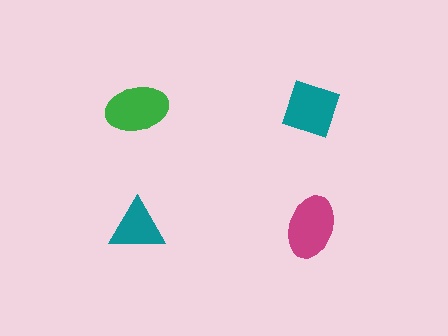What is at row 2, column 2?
A magenta ellipse.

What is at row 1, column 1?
A green ellipse.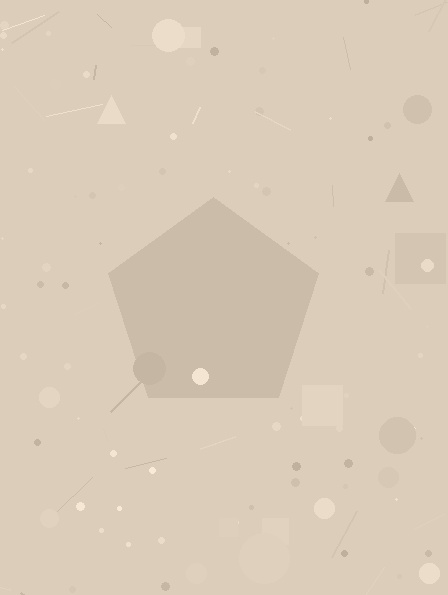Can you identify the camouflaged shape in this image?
The camouflaged shape is a pentagon.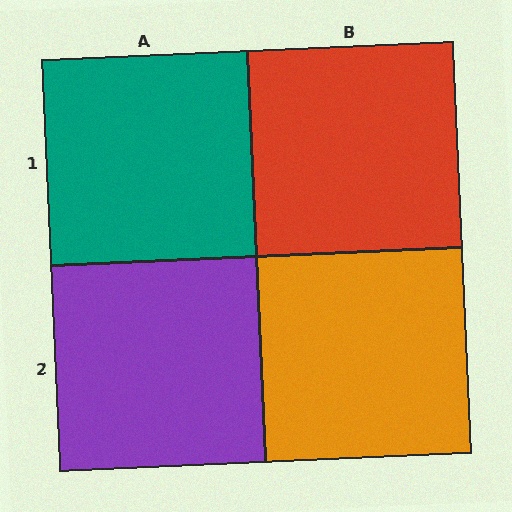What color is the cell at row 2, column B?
Orange.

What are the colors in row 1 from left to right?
Teal, red.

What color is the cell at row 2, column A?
Purple.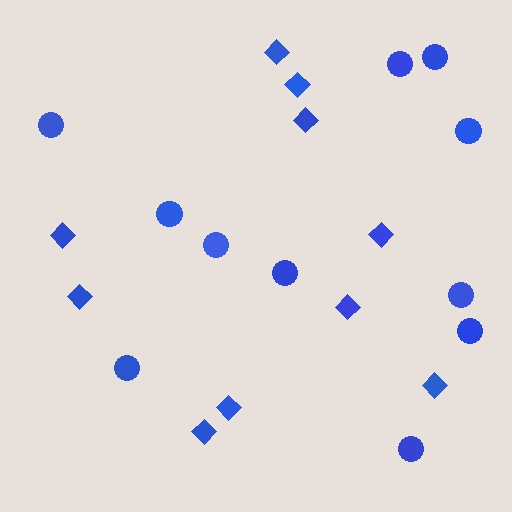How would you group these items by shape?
There are 2 groups: one group of circles (11) and one group of diamonds (10).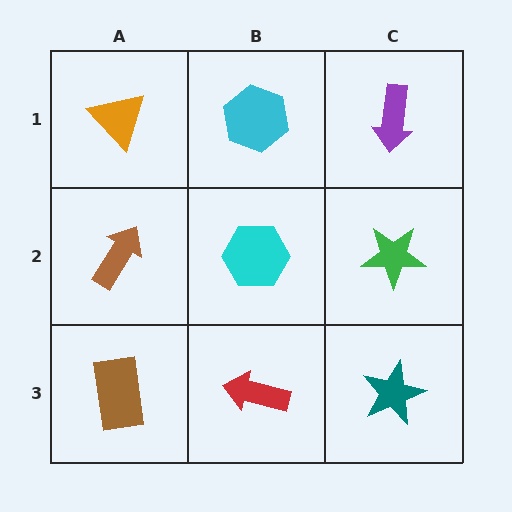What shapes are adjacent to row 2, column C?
A purple arrow (row 1, column C), a teal star (row 3, column C), a cyan hexagon (row 2, column B).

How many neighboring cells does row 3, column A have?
2.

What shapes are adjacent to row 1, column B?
A cyan hexagon (row 2, column B), an orange triangle (row 1, column A), a purple arrow (row 1, column C).